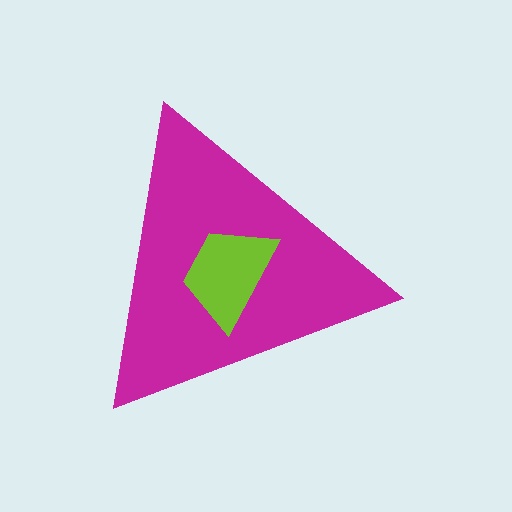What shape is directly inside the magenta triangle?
The lime trapezoid.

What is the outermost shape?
The magenta triangle.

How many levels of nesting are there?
2.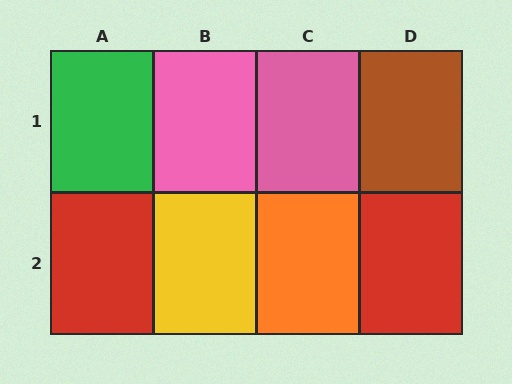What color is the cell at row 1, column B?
Pink.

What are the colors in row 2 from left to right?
Red, yellow, orange, red.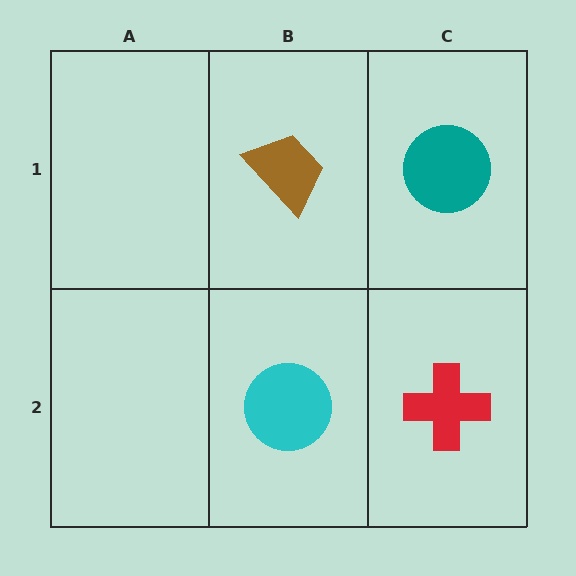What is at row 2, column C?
A red cross.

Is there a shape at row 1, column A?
No, that cell is empty.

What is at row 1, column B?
A brown trapezoid.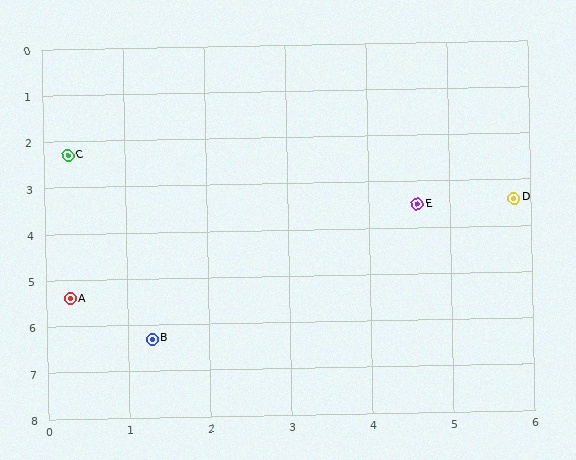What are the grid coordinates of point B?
Point B is at approximately (1.3, 6.3).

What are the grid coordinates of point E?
Point E is at approximately (4.6, 3.5).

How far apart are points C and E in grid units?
Points C and E are about 4.5 grid units apart.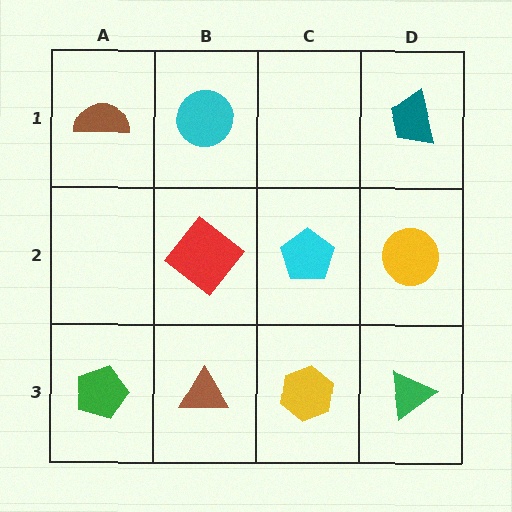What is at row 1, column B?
A cyan circle.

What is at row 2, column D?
A yellow circle.